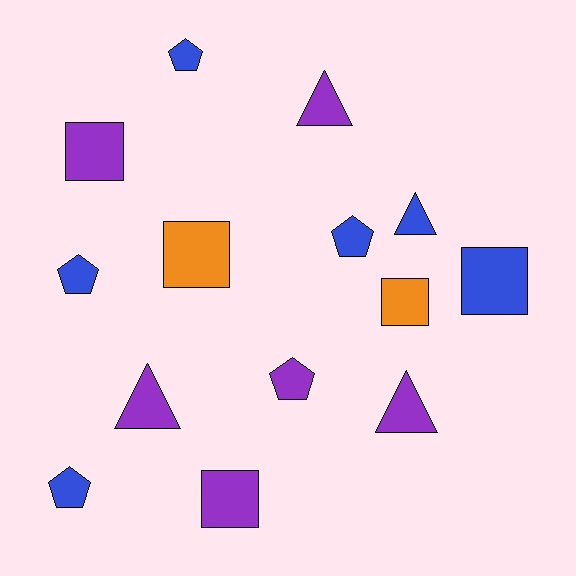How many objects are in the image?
There are 14 objects.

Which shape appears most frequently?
Square, with 5 objects.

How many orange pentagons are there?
There are no orange pentagons.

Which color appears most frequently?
Blue, with 6 objects.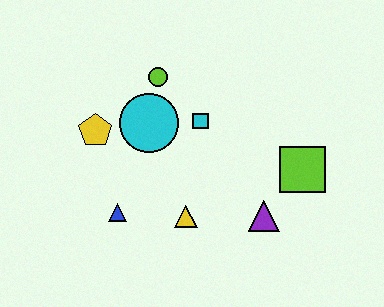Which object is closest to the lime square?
The purple triangle is closest to the lime square.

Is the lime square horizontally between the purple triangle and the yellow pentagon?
No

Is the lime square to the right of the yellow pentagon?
Yes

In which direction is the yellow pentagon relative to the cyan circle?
The yellow pentagon is to the left of the cyan circle.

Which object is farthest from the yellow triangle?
The lime circle is farthest from the yellow triangle.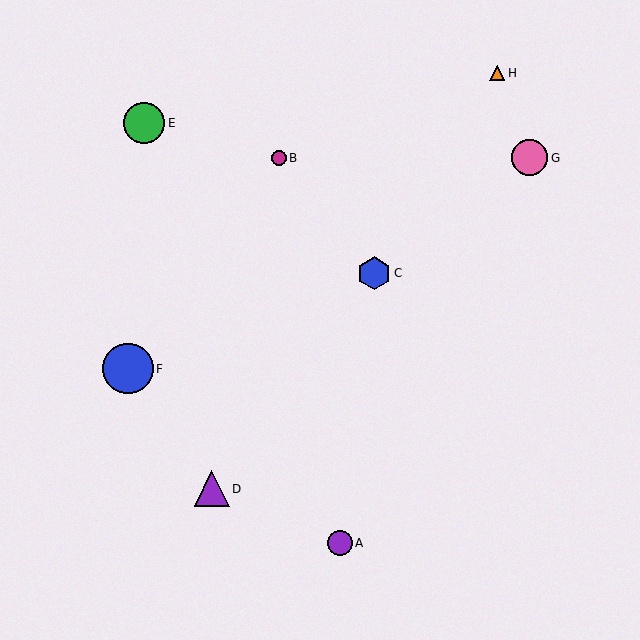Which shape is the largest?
The blue circle (labeled F) is the largest.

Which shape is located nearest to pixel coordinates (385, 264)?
The blue hexagon (labeled C) at (374, 273) is nearest to that location.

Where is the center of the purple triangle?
The center of the purple triangle is at (212, 489).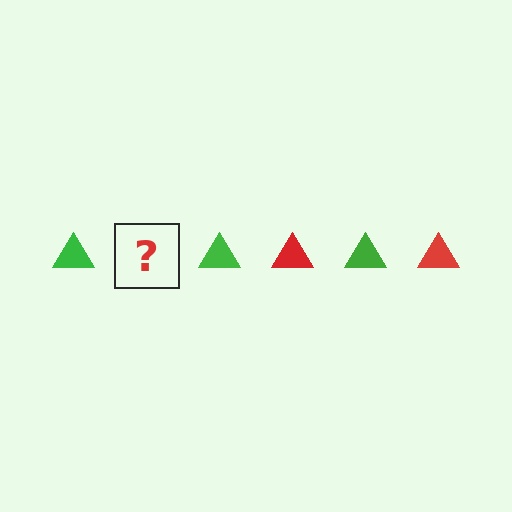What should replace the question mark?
The question mark should be replaced with a red triangle.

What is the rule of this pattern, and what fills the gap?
The rule is that the pattern cycles through green, red triangles. The gap should be filled with a red triangle.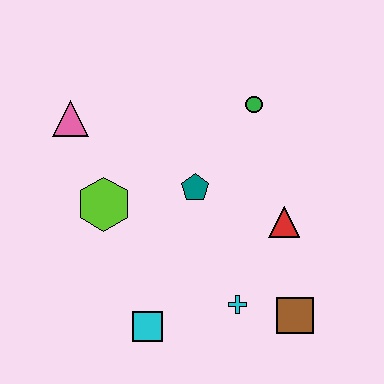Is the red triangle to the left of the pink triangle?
No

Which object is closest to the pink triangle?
The lime hexagon is closest to the pink triangle.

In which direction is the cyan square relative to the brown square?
The cyan square is to the left of the brown square.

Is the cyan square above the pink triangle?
No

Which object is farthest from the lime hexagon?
The brown square is farthest from the lime hexagon.